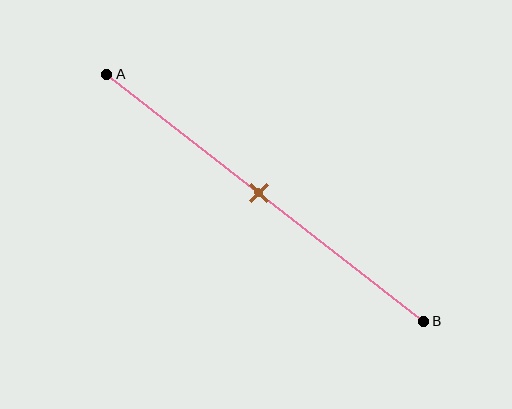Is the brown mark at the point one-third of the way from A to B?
No, the mark is at about 50% from A, not at the 33% one-third point.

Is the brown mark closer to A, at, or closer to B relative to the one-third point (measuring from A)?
The brown mark is closer to point B than the one-third point of segment AB.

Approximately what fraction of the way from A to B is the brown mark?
The brown mark is approximately 50% of the way from A to B.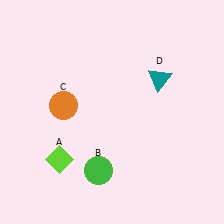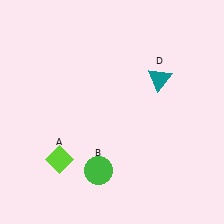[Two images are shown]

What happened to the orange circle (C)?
The orange circle (C) was removed in Image 2. It was in the top-left area of Image 1.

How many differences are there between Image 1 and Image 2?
There is 1 difference between the two images.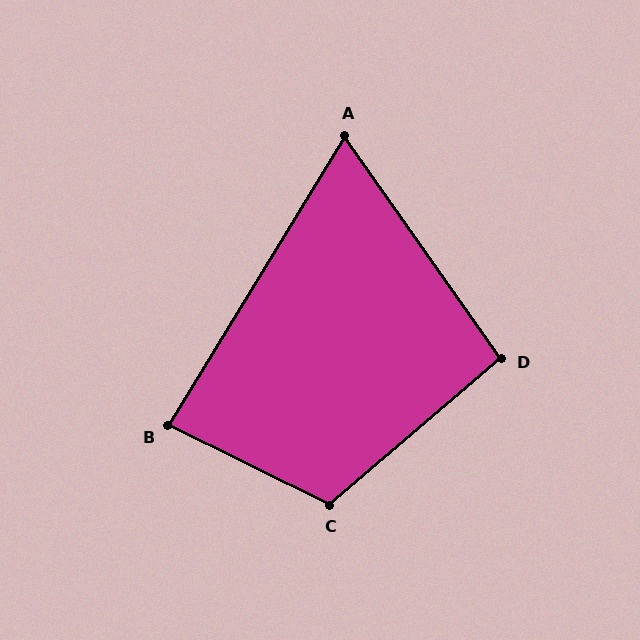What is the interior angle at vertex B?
Approximately 85 degrees (acute).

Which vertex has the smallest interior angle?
A, at approximately 67 degrees.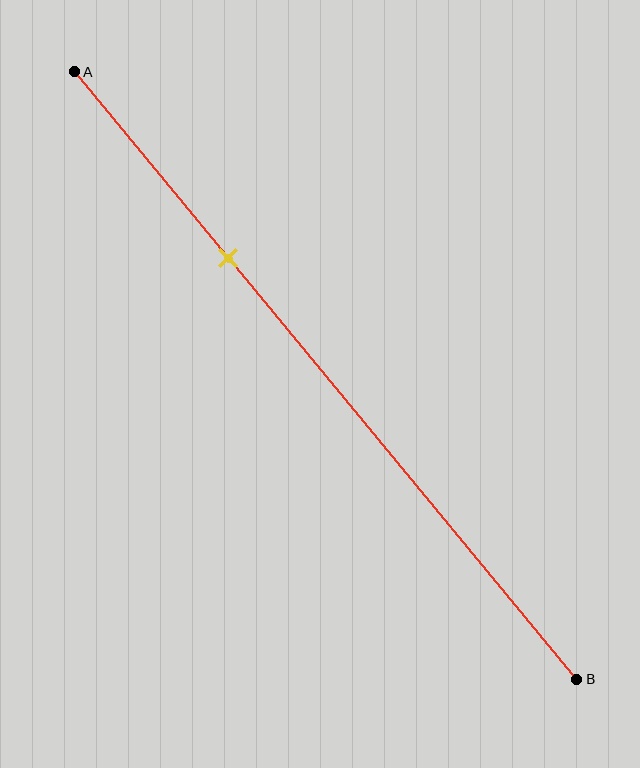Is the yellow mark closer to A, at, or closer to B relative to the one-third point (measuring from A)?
The yellow mark is approximately at the one-third point of segment AB.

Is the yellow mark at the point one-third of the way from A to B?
Yes, the mark is approximately at the one-third point.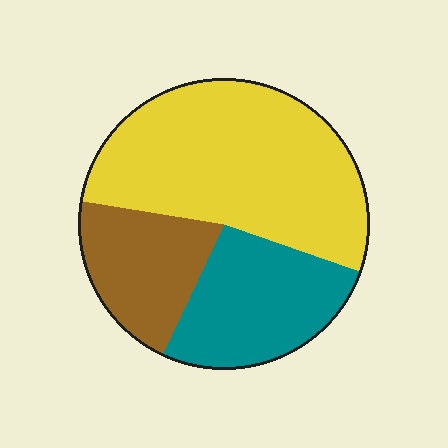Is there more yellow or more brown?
Yellow.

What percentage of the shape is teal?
Teal takes up about one quarter (1/4) of the shape.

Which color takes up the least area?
Brown, at roughly 20%.